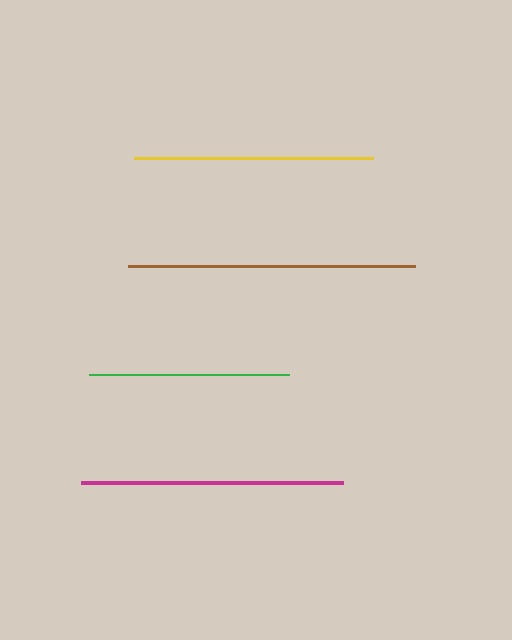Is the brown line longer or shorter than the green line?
The brown line is longer than the green line.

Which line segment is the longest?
The brown line is the longest at approximately 287 pixels.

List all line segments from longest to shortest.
From longest to shortest: brown, magenta, yellow, green.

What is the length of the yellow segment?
The yellow segment is approximately 239 pixels long.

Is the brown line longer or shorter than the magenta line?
The brown line is longer than the magenta line.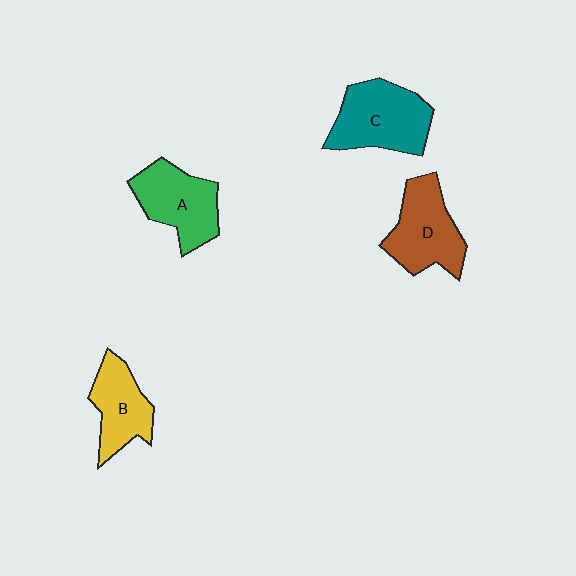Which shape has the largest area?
Shape C (teal).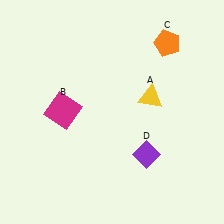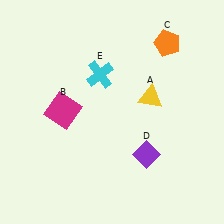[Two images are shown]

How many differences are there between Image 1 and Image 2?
There is 1 difference between the two images.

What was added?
A cyan cross (E) was added in Image 2.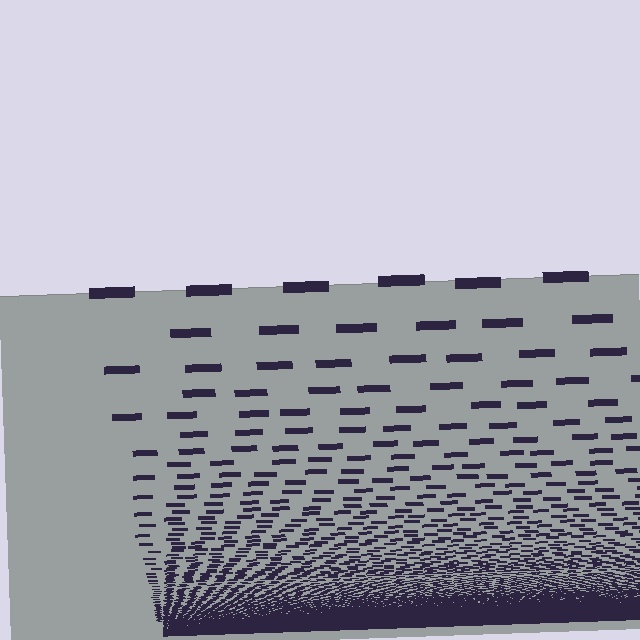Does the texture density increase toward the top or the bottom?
Density increases toward the bottom.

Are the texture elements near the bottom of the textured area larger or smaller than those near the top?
Smaller. The gradient is inverted — elements near the bottom are smaller and denser.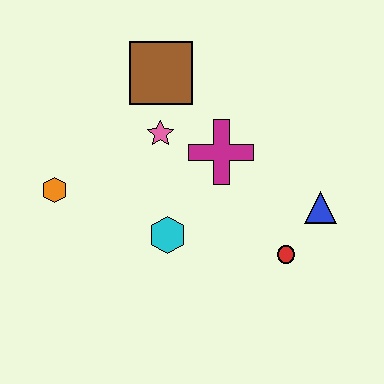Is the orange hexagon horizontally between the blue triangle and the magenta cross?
No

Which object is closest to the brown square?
The pink star is closest to the brown square.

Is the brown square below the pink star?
No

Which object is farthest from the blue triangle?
The orange hexagon is farthest from the blue triangle.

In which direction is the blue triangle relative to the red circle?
The blue triangle is above the red circle.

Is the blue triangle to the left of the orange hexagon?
No